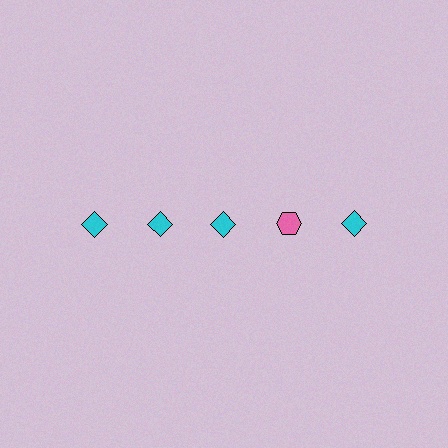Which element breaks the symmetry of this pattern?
The pink hexagon in the top row, second from right column breaks the symmetry. All other shapes are cyan diamonds.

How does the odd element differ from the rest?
It differs in both color (pink instead of cyan) and shape (hexagon instead of diamond).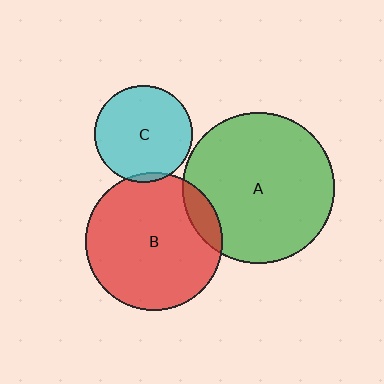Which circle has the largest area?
Circle A (green).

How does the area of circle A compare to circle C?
Approximately 2.4 times.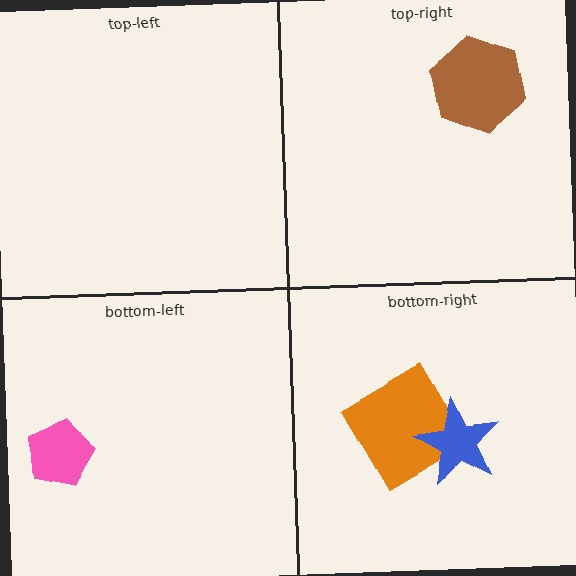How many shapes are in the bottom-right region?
2.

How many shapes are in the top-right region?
1.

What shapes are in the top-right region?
The brown hexagon.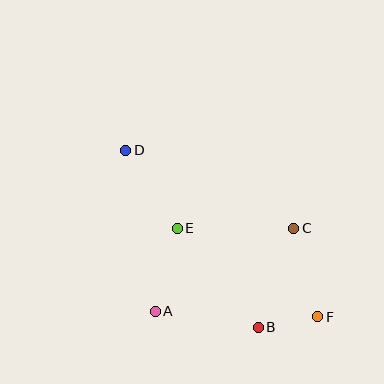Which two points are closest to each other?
Points B and F are closest to each other.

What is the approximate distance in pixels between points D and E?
The distance between D and E is approximately 93 pixels.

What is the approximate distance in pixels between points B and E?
The distance between B and E is approximately 128 pixels.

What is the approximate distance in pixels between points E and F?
The distance between E and F is approximately 166 pixels.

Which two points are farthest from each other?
Points D and F are farthest from each other.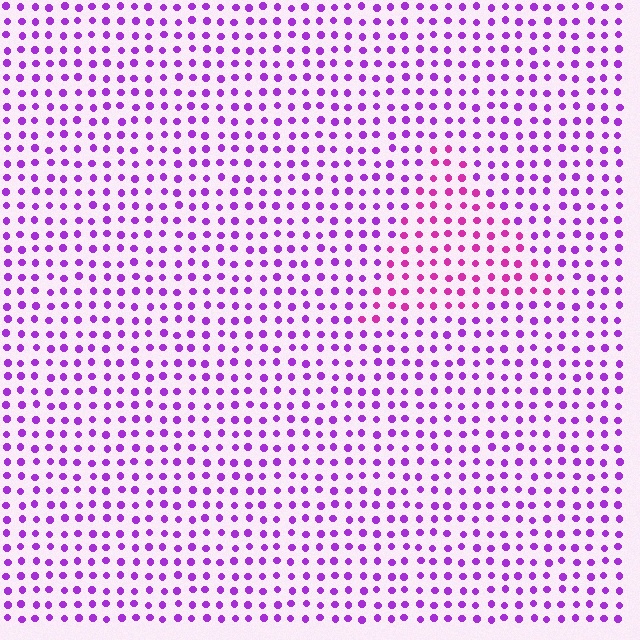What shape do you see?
I see a triangle.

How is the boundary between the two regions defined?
The boundary is defined purely by a slight shift in hue (about 33 degrees). Spacing, size, and orientation are identical on both sides.